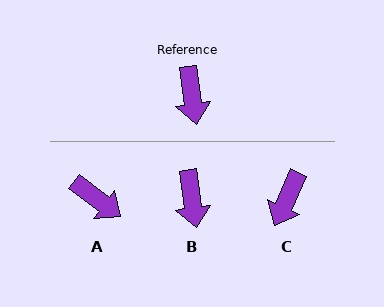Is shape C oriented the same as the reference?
No, it is off by about 33 degrees.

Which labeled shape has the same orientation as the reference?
B.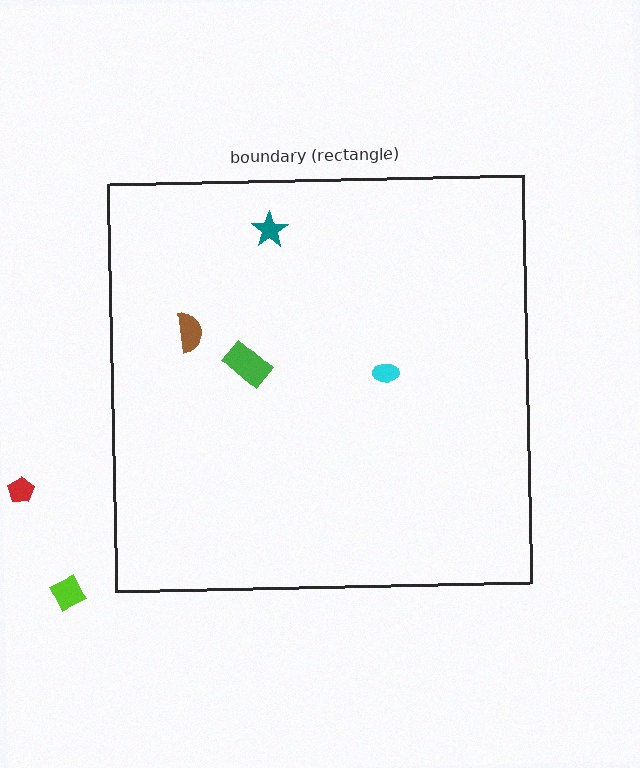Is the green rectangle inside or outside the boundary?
Inside.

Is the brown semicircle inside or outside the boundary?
Inside.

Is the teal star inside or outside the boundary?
Inside.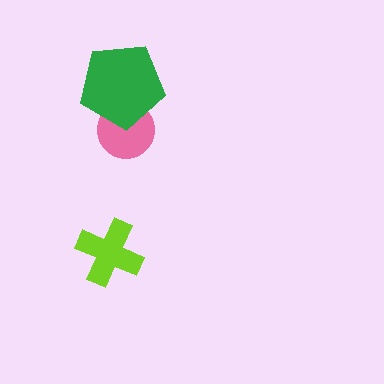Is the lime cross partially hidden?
No, no other shape covers it.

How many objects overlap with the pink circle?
1 object overlaps with the pink circle.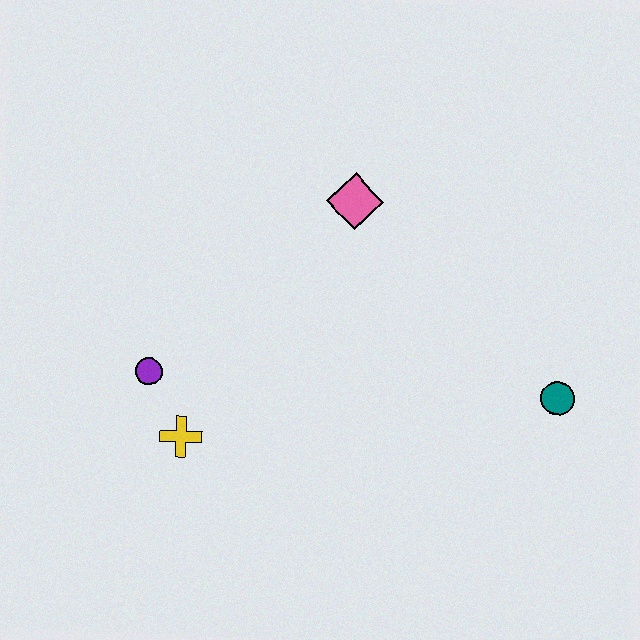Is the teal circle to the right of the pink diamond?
Yes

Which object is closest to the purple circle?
The yellow cross is closest to the purple circle.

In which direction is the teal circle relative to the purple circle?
The teal circle is to the right of the purple circle.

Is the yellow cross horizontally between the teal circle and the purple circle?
Yes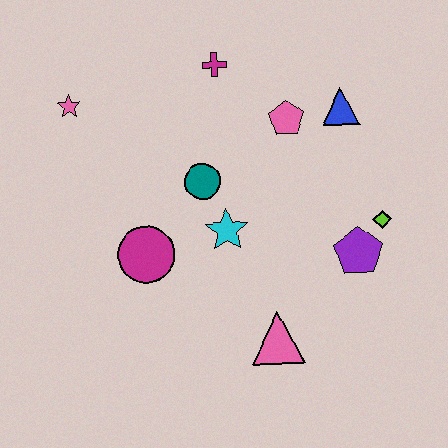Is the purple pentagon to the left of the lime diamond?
Yes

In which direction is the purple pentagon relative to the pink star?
The purple pentagon is to the right of the pink star.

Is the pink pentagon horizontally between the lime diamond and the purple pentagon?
No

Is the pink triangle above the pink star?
No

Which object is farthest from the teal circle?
The lime diamond is farthest from the teal circle.